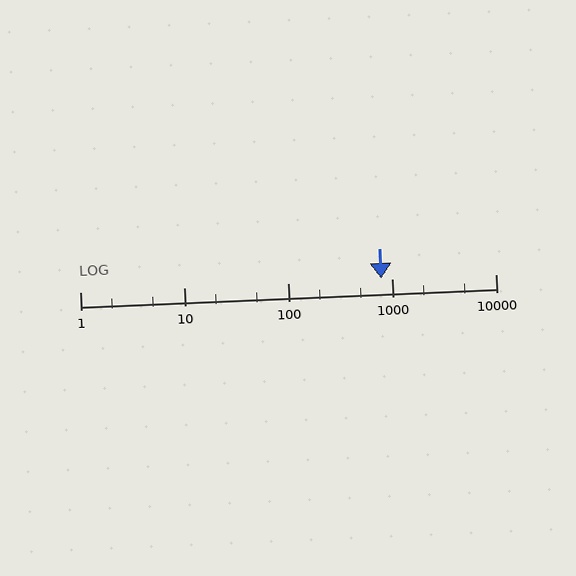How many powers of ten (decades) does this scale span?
The scale spans 4 decades, from 1 to 10000.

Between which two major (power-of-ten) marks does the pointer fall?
The pointer is between 100 and 1000.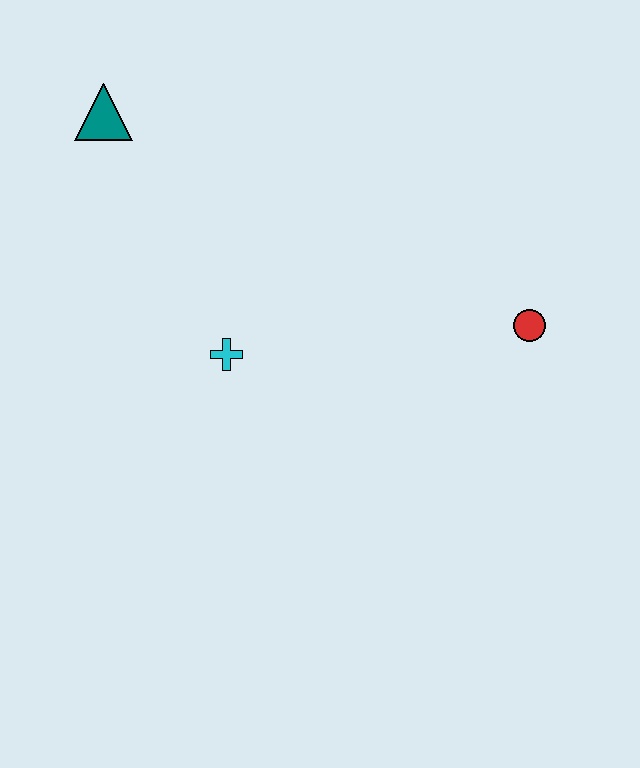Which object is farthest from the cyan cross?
The red circle is farthest from the cyan cross.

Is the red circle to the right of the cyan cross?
Yes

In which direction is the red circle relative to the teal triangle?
The red circle is to the right of the teal triangle.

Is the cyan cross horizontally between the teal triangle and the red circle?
Yes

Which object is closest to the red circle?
The cyan cross is closest to the red circle.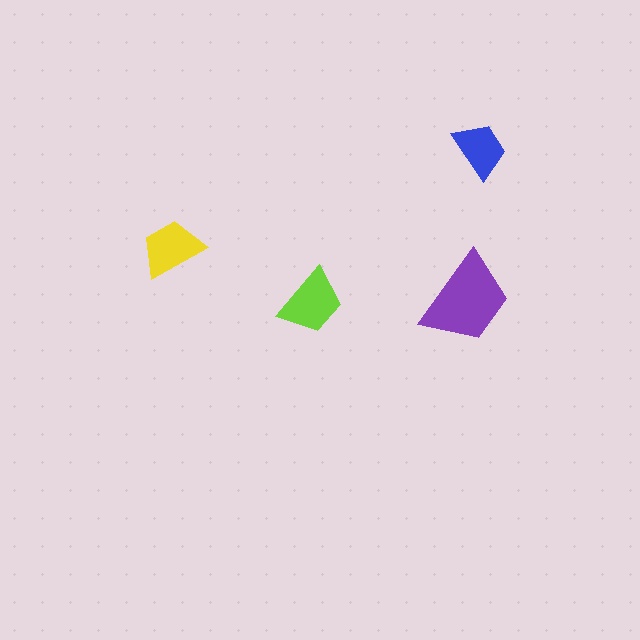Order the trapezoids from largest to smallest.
the purple one, the lime one, the yellow one, the blue one.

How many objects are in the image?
There are 4 objects in the image.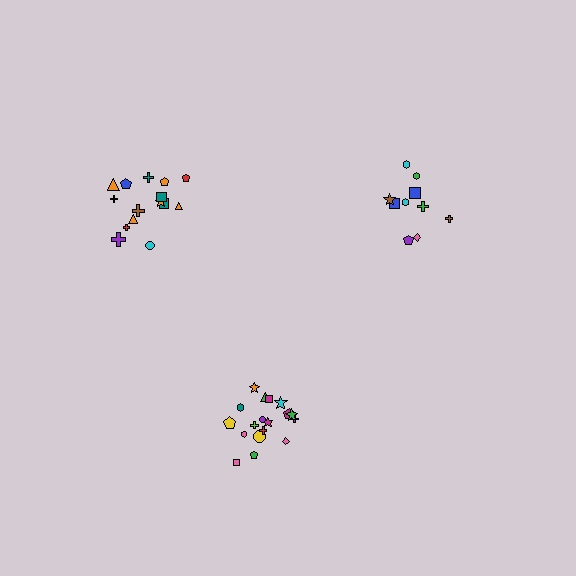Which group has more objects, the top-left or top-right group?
The top-left group.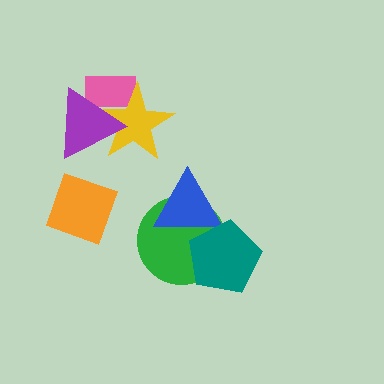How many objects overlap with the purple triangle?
2 objects overlap with the purple triangle.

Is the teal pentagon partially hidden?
No, no other shape covers it.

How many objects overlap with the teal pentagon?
2 objects overlap with the teal pentagon.